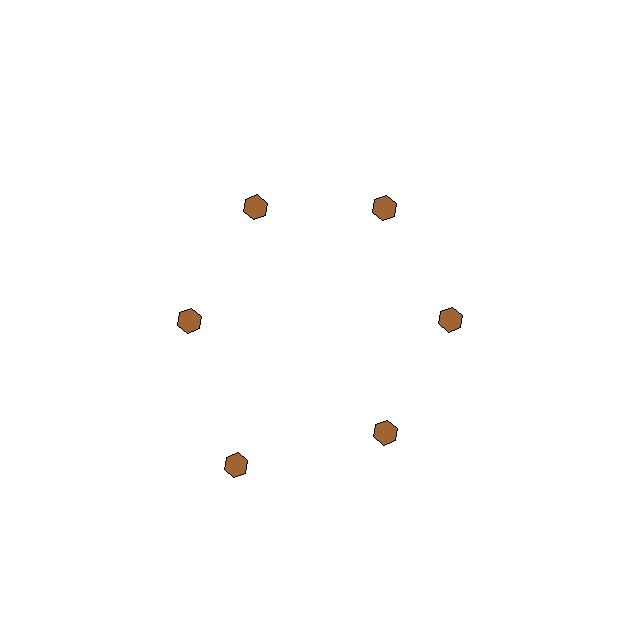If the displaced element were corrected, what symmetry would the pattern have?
It would have 6-fold rotational symmetry — the pattern would map onto itself every 60 degrees.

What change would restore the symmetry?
The symmetry would be restored by moving it inward, back onto the ring so that all 6 hexagons sit at equal angles and equal distance from the center.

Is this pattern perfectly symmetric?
No. The 6 brown hexagons are arranged in a ring, but one element near the 7 o'clock position is pushed outward from the center, breaking the 6-fold rotational symmetry.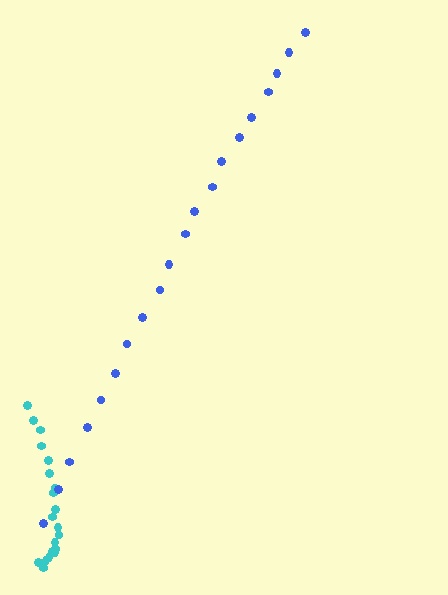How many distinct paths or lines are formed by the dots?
There are 2 distinct paths.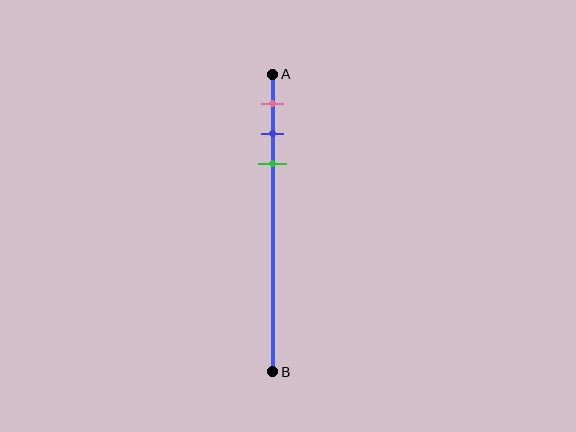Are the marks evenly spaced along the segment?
Yes, the marks are approximately evenly spaced.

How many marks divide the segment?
There are 3 marks dividing the segment.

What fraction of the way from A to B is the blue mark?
The blue mark is approximately 20% (0.2) of the way from A to B.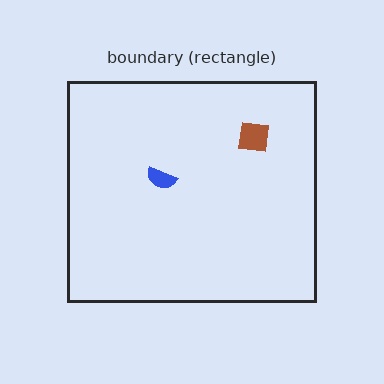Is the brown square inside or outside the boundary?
Inside.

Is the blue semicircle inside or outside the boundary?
Inside.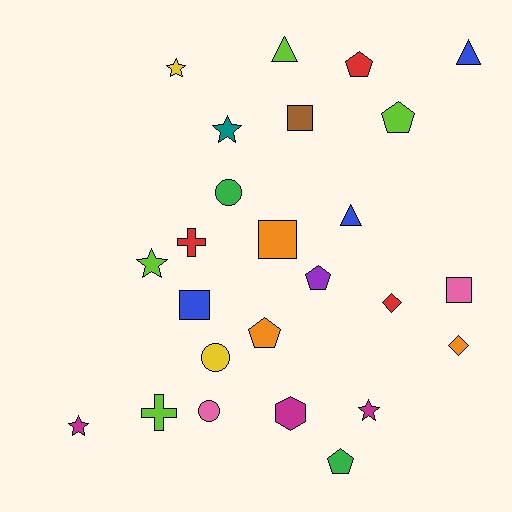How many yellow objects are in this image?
There are 2 yellow objects.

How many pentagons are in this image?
There are 5 pentagons.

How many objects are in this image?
There are 25 objects.